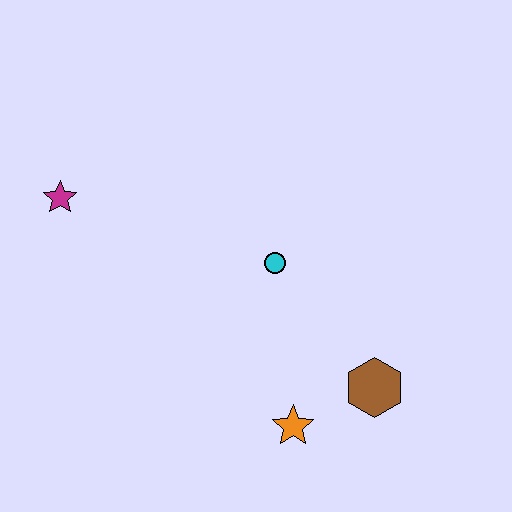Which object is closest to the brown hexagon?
The orange star is closest to the brown hexagon.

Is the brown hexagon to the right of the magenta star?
Yes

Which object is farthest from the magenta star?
The brown hexagon is farthest from the magenta star.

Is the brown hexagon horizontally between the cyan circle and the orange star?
No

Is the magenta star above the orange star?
Yes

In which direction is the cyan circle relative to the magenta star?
The cyan circle is to the right of the magenta star.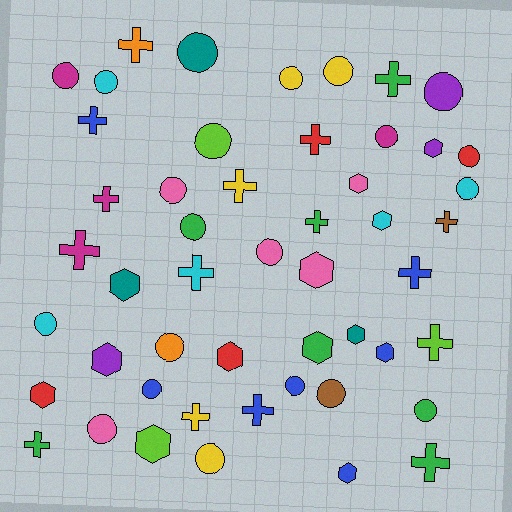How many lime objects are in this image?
There are 3 lime objects.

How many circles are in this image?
There are 21 circles.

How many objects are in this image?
There are 50 objects.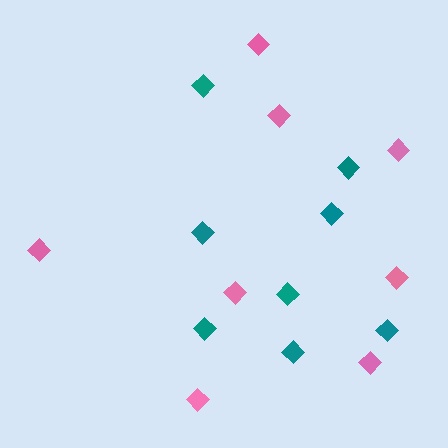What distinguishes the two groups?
There are 2 groups: one group of pink diamonds (8) and one group of teal diamonds (8).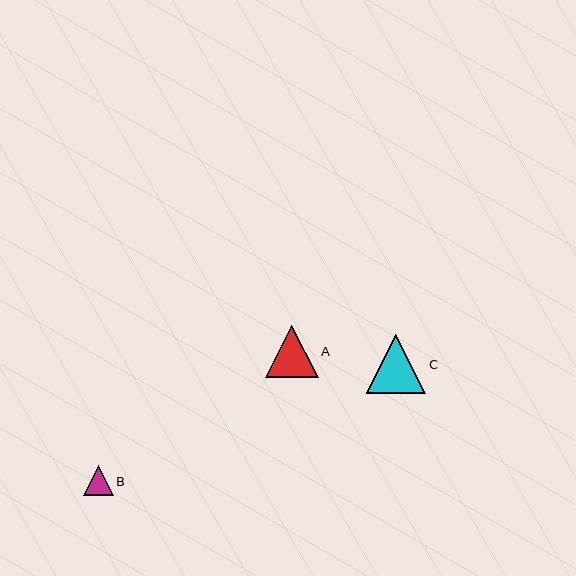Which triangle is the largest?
Triangle C is the largest with a size of approximately 59 pixels.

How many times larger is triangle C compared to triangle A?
Triangle C is approximately 1.1 times the size of triangle A.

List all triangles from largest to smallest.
From largest to smallest: C, A, B.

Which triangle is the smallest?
Triangle B is the smallest with a size of approximately 30 pixels.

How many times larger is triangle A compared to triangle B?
Triangle A is approximately 1.8 times the size of triangle B.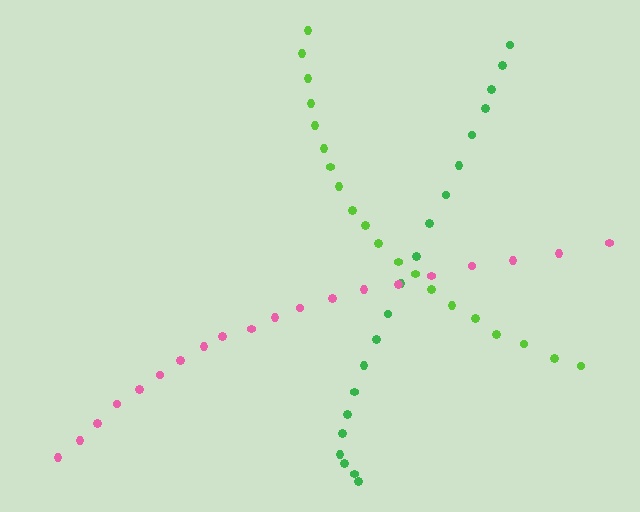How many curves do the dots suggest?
There are 3 distinct paths.